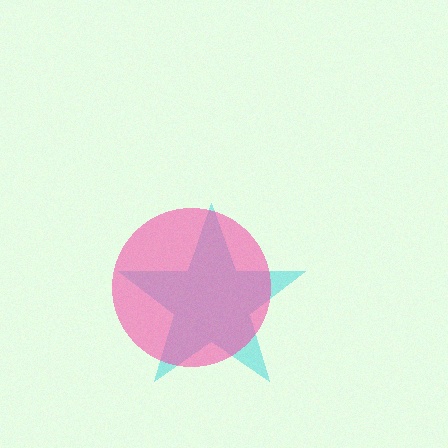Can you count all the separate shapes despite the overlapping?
Yes, there are 2 separate shapes.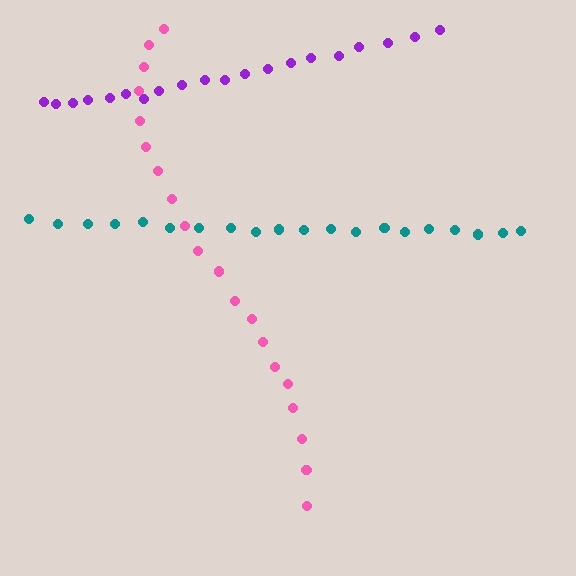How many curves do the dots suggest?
There are 3 distinct paths.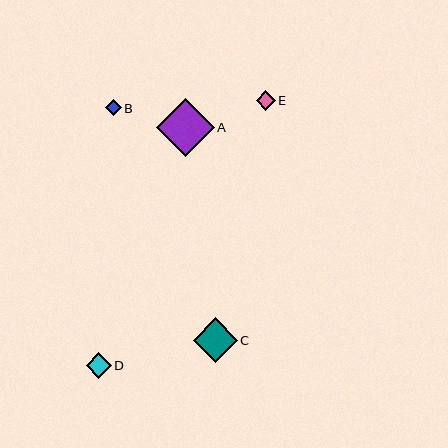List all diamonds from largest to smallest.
From largest to smallest: A, C, D, E, B.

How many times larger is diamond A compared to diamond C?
Diamond A is approximately 1.3 times the size of diamond C.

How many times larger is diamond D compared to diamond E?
Diamond D is approximately 1.3 times the size of diamond E.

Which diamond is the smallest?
Diamond B is the smallest with a size of approximately 16 pixels.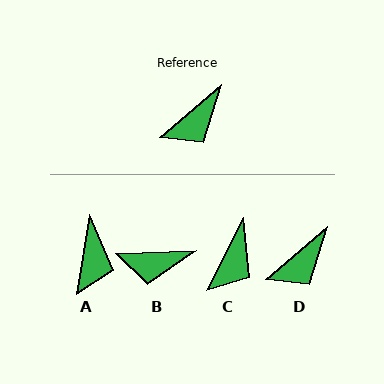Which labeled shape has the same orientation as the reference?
D.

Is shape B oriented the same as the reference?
No, it is off by about 38 degrees.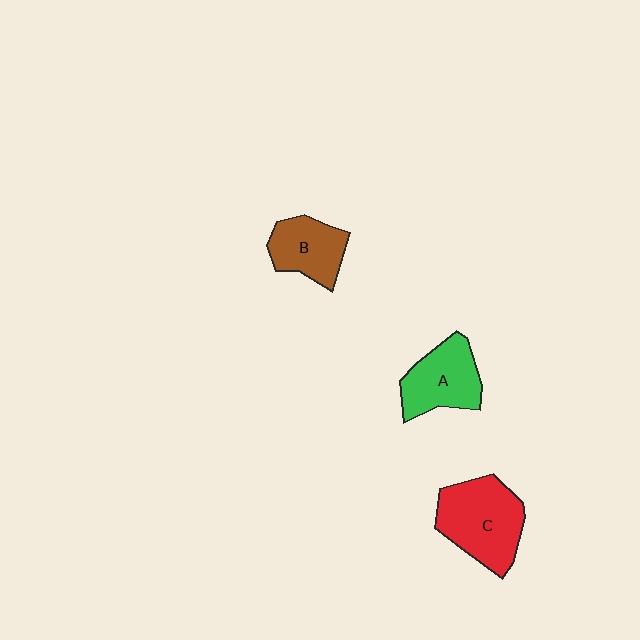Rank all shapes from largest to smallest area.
From largest to smallest: C (red), A (green), B (brown).